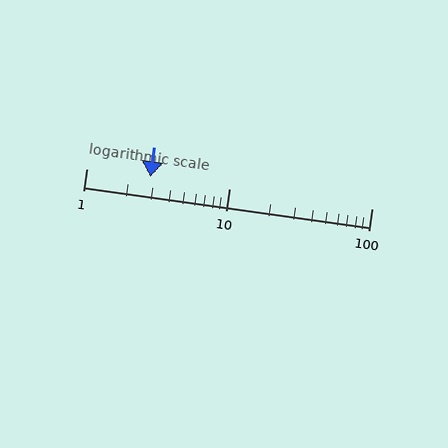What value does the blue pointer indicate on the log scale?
The pointer indicates approximately 2.8.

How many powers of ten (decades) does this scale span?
The scale spans 2 decades, from 1 to 100.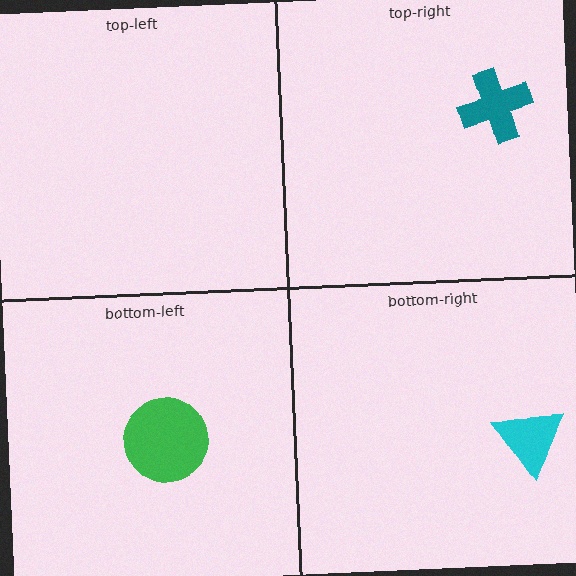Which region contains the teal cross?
The top-right region.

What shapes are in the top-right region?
The teal cross.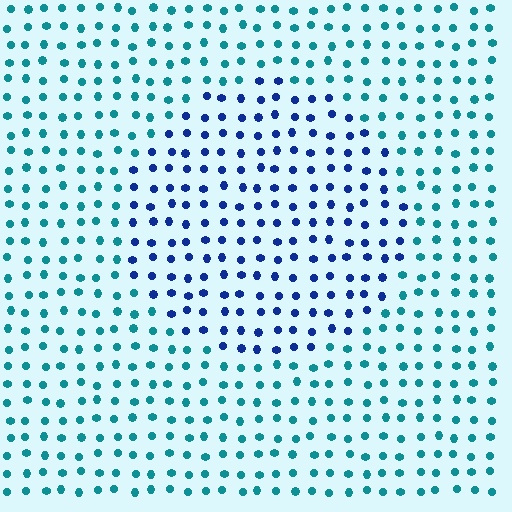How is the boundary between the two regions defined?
The boundary is defined purely by a slight shift in hue (about 44 degrees). Spacing, size, and orientation are identical on both sides.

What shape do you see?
I see a circle.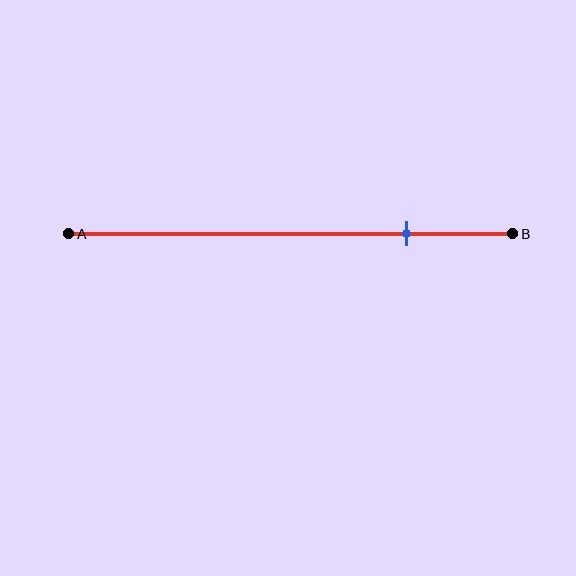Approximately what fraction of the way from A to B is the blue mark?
The blue mark is approximately 75% of the way from A to B.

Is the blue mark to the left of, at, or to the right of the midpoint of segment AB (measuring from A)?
The blue mark is to the right of the midpoint of segment AB.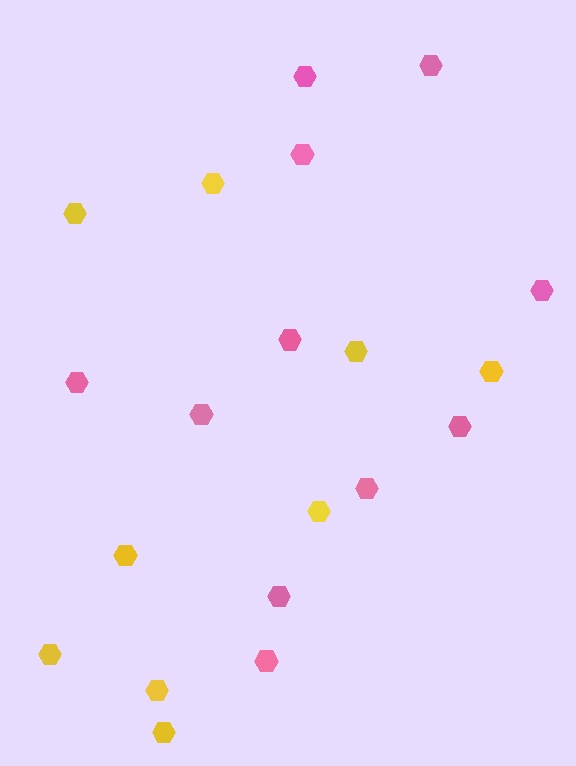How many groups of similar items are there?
There are 2 groups: one group of pink hexagons (11) and one group of yellow hexagons (9).